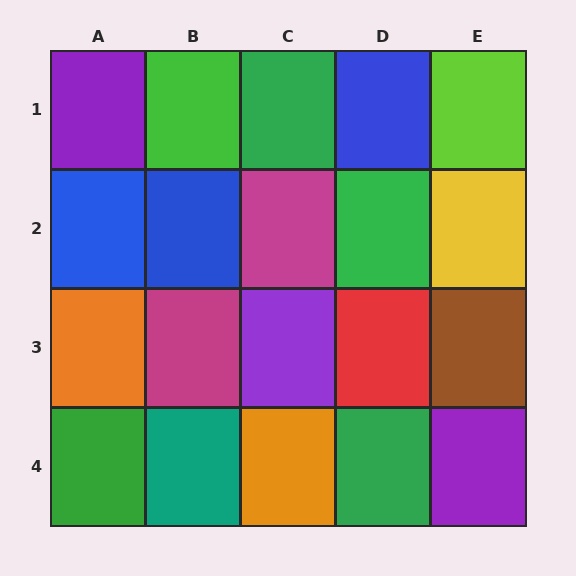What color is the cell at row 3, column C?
Purple.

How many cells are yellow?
1 cell is yellow.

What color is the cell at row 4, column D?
Green.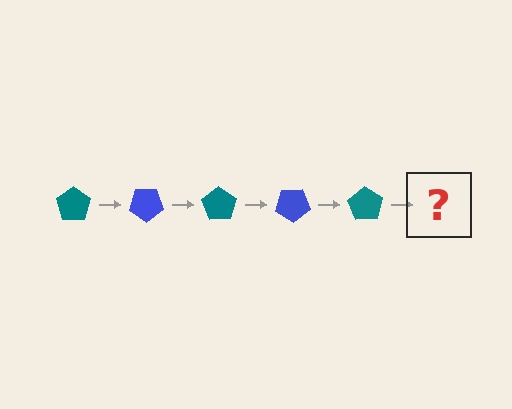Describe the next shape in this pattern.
It should be a blue pentagon, rotated 175 degrees from the start.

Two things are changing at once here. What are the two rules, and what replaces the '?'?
The two rules are that it rotates 35 degrees each step and the color cycles through teal and blue. The '?' should be a blue pentagon, rotated 175 degrees from the start.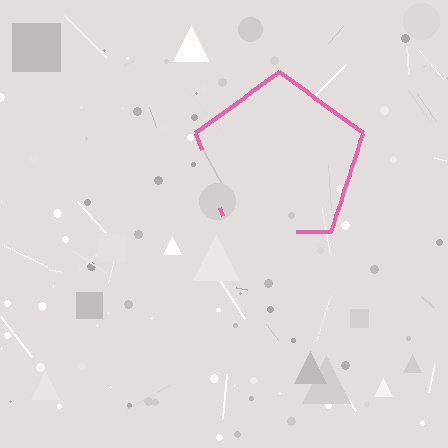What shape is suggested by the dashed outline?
The dashed outline suggests a pentagon.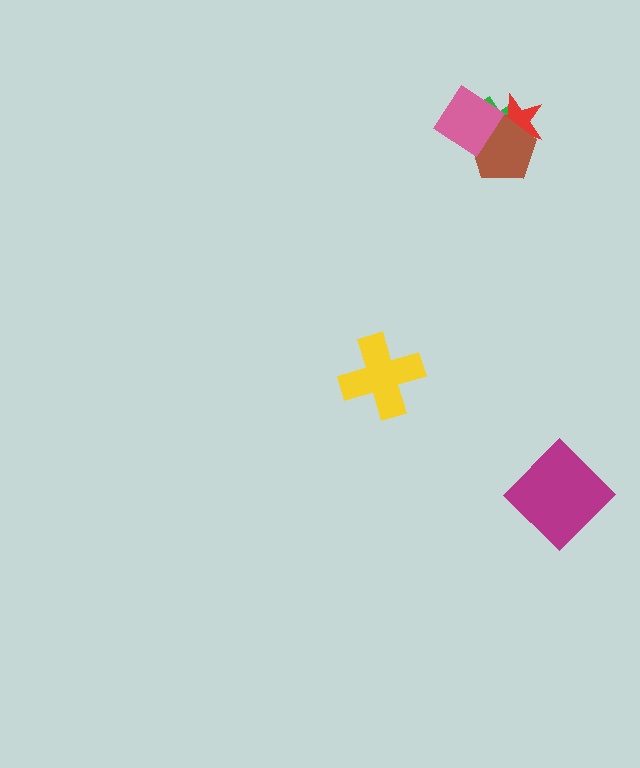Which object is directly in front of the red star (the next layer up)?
The brown pentagon is directly in front of the red star.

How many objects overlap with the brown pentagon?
3 objects overlap with the brown pentagon.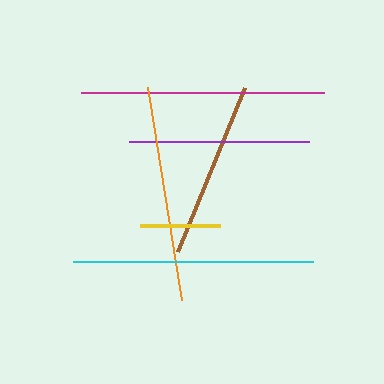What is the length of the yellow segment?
The yellow segment is approximately 79 pixels long.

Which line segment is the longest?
The magenta line is the longest at approximately 243 pixels.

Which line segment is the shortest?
The yellow line is the shortest at approximately 79 pixels.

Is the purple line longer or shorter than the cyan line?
The cyan line is longer than the purple line.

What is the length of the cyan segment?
The cyan segment is approximately 240 pixels long.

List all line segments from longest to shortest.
From longest to shortest: magenta, cyan, orange, purple, brown, yellow.